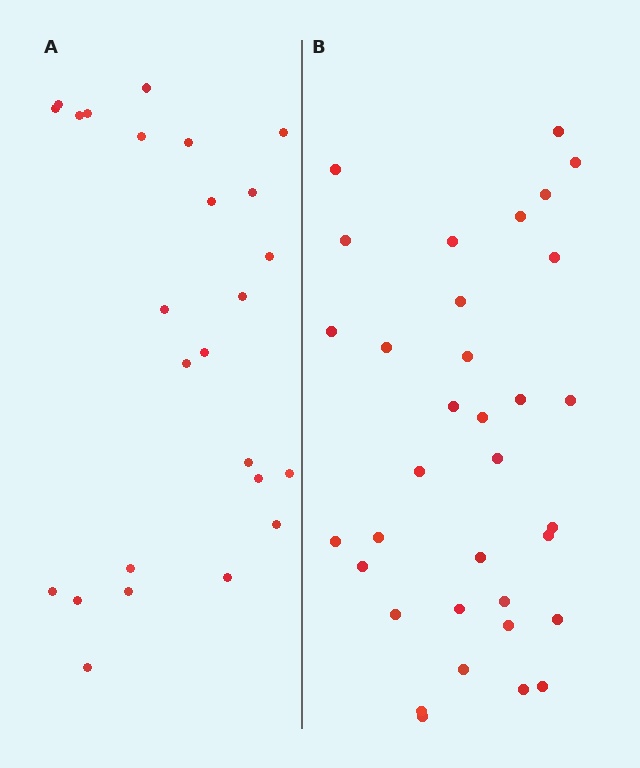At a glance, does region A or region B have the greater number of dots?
Region B (the right region) has more dots.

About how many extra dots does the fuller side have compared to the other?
Region B has roughly 8 or so more dots than region A.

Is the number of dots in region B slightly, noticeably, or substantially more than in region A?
Region B has noticeably more, but not dramatically so. The ratio is roughly 1.4 to 1.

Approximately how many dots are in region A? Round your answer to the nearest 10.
About 20 dots. (The exact count is 25, which rounds to 20.)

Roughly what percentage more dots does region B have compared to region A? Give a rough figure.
About 35% more.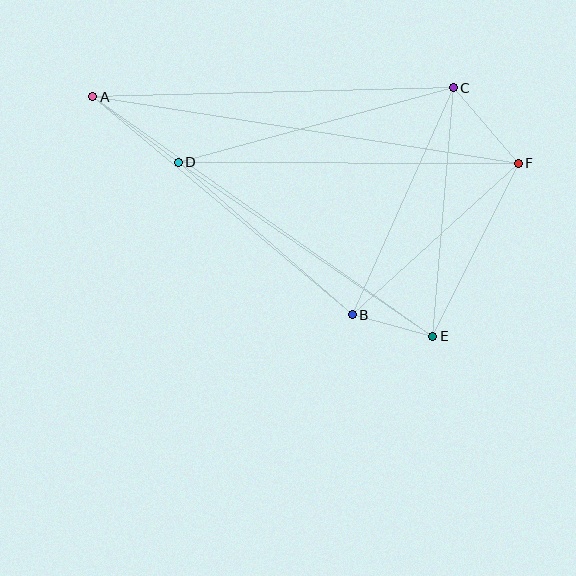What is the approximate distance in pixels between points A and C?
The distance between A and C is approximately 361 pixels.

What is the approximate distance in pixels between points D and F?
The distance between D and F is approximately 340 pixels.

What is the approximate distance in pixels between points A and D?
The distance between A and D is approximately 108 pixels.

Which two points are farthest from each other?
Points A and F are farthest from each other.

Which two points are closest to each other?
Points B and E are closest to each other.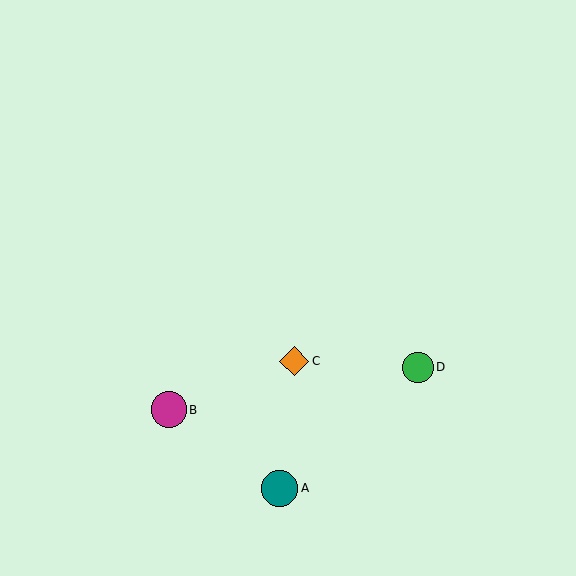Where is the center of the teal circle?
The center of the teal circle is at (280, 488).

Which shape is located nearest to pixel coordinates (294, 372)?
The orange diamond (labeled C) at (294, 361) is nearest to that location.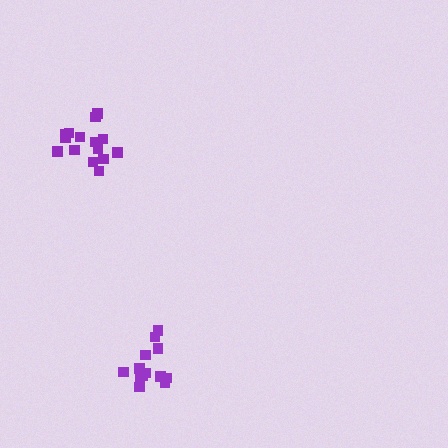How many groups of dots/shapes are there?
There are 2 groups.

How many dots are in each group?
Group 1: 13 dots, Group 2: 15 dots (28 total).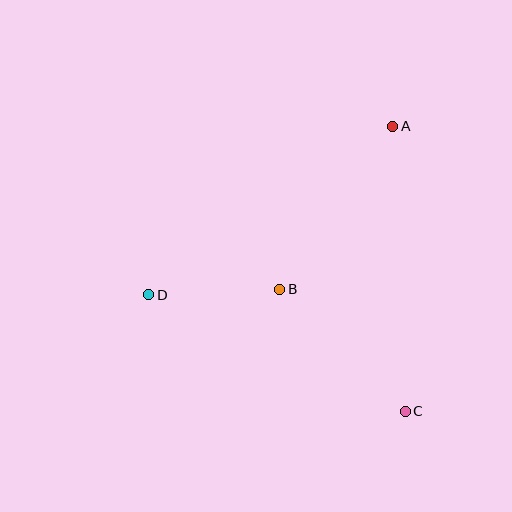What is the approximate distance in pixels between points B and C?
The distance between B and C is approximately 175 pixels.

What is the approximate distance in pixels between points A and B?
The distance between A and B is approximately 199 pixels.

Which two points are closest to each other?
Points B and D are closest to each other.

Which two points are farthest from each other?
Points A and D are farthest from each other.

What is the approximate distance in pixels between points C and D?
The distance between C and D is approximately 281 pixels.